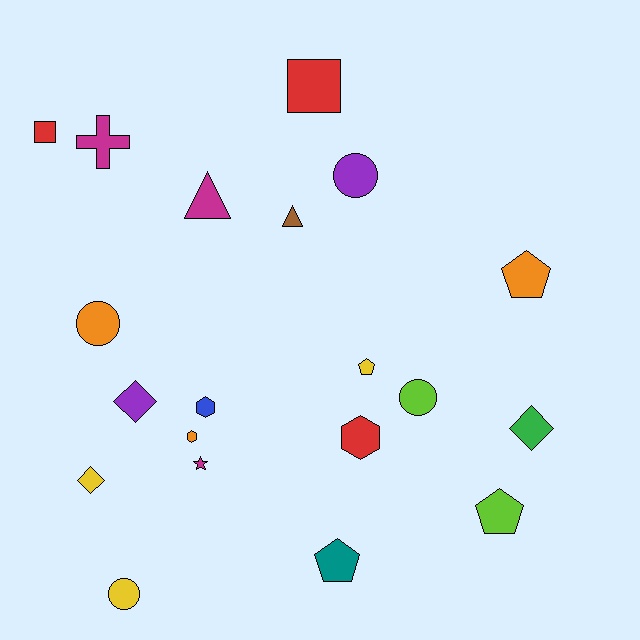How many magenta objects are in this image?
There are 3 magenta objects.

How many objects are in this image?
There are 20 objects.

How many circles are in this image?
There are 4 circles.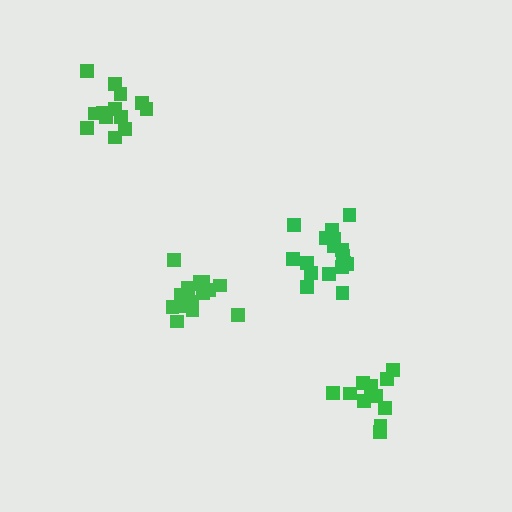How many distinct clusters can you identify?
There are 4 distinct clusters.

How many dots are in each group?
Group 1: 18 dots, Group 2: 13 dots, Group 3: 17 dots, Group 4: 12 dots (60 total).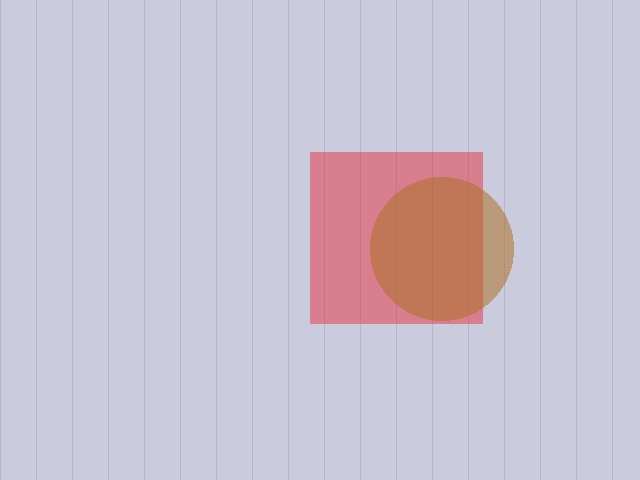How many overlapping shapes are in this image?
There are 2 overlapping shapes in the image.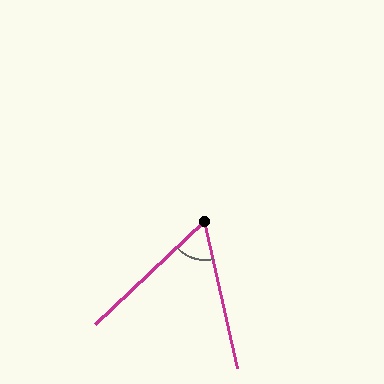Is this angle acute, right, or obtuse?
It is acute.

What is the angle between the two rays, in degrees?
Approximately 59 degrees.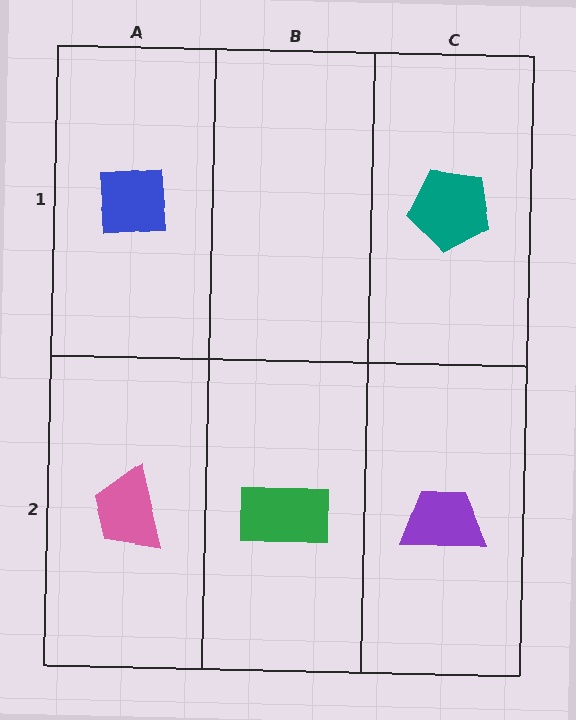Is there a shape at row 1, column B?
No, that cell is empty.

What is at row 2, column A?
A pink trapezoid.